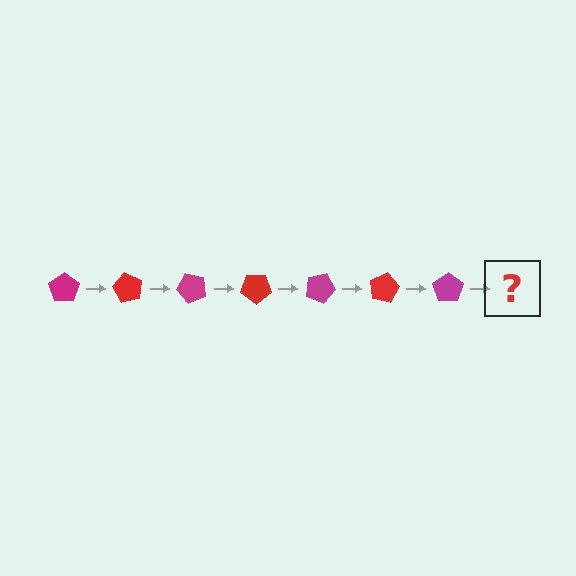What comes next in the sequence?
The next element should be a red pentagon, rotated 420 degrees from the start.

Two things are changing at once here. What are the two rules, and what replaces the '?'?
The two rules are that it rotates 60 degrees each step and the color cycles through magenta and red. The '?' should be a red pentagon, rotated 420 degrees from the start.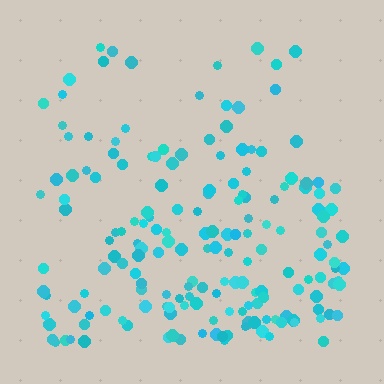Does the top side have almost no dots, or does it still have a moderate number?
Still a moderate number, just noticeably fewer than the bottom.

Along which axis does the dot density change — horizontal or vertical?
Vertical.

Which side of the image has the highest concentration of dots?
The bottom.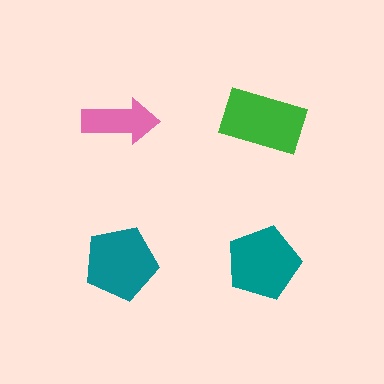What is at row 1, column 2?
A green rectangle.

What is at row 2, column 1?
A teal pentagon.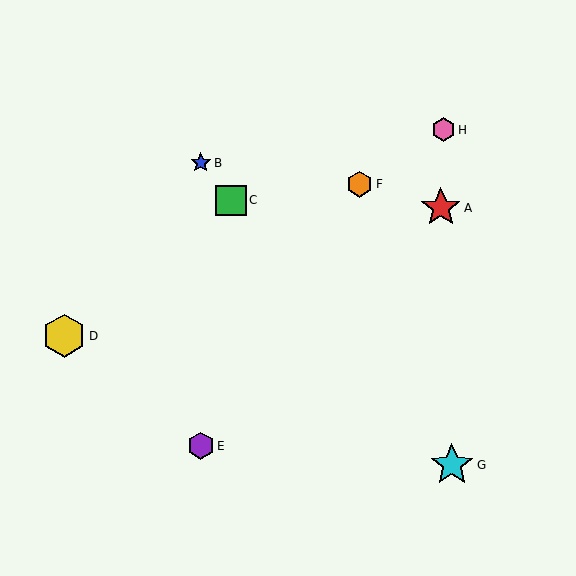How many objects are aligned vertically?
2 objects (B, E) are aligned vertically.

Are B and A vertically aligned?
No, B is at x≈201 and A is at x≈441.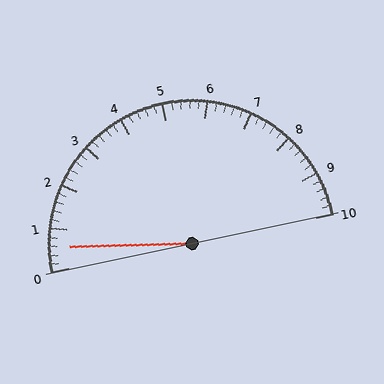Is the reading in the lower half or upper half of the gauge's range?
The reading is in the lower half of the range (0 to 10).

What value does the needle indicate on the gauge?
The needle indicates approximately 0.6.